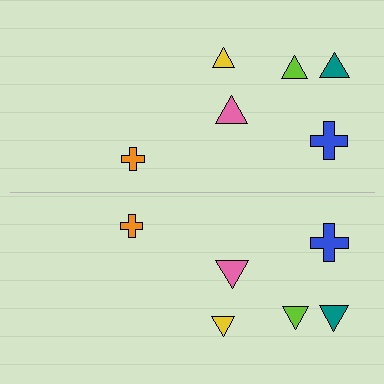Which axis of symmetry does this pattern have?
The pattern has a horizontal axis of symmetry running through the center of the image.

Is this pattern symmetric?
Yes, this pattern has bilateral (reflection) symmetry.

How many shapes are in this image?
There are 12 shapes in this image.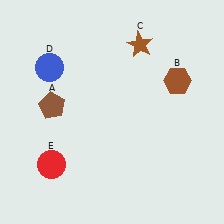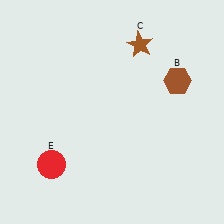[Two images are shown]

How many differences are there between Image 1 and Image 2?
There are 2 differences between the two images.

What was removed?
The brown pentagon (A), the blue circle (D) were removed in Image 2.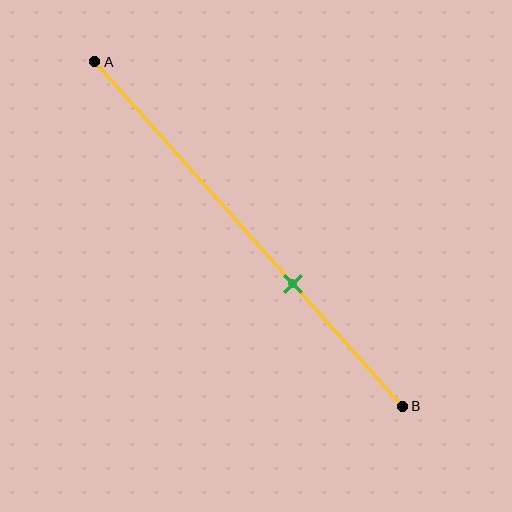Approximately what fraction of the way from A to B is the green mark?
The green mark is approximately 65% of the way from A to B.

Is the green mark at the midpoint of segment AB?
No, the mark is at about 65% from A, not at the 50% midpoint.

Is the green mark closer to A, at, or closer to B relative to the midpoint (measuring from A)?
The green mark is closer to point B than the midpoint of segment AB.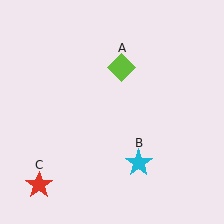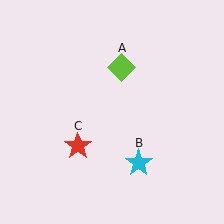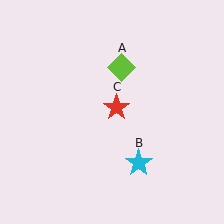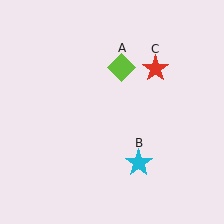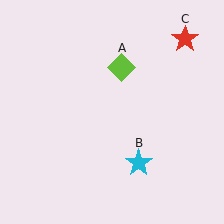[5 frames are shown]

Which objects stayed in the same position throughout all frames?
Lime diamond (object A) and cyan star (object B) remained stationary.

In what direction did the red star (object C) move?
The red star (object C) moved up and to the right.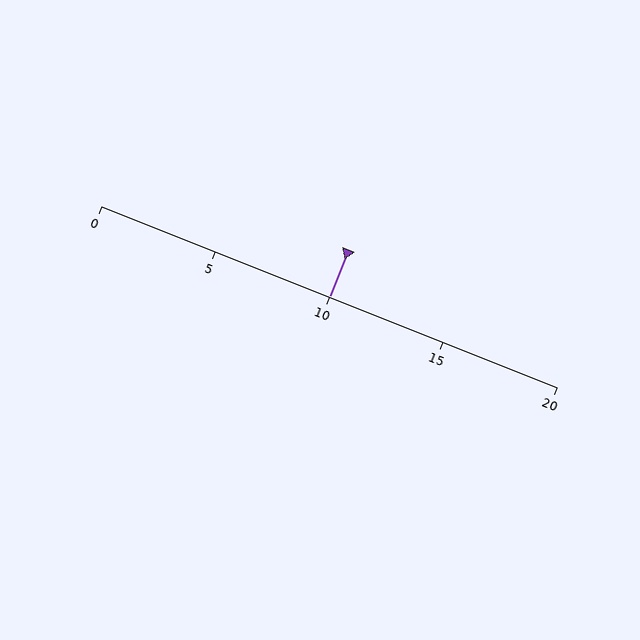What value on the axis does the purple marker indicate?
The marker indicates approximately 10.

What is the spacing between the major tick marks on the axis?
The major ticks are spaced 5 apart.